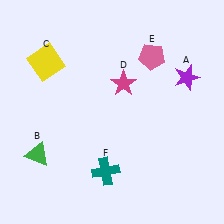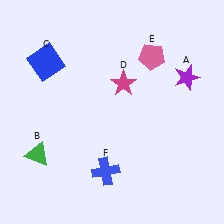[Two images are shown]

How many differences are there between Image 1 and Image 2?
There are 2 differences between the two images.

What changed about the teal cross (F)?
In Image 1, F is teal. In Image 2, it changed to blue.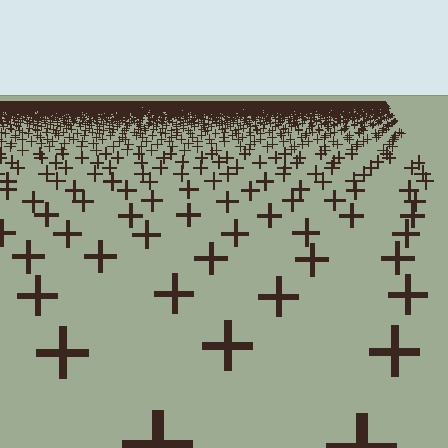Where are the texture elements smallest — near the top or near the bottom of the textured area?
Near the top.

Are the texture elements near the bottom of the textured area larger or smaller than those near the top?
Larger. Near the bottom, elements are closer to the viewer and appear at a bigger on-screen size.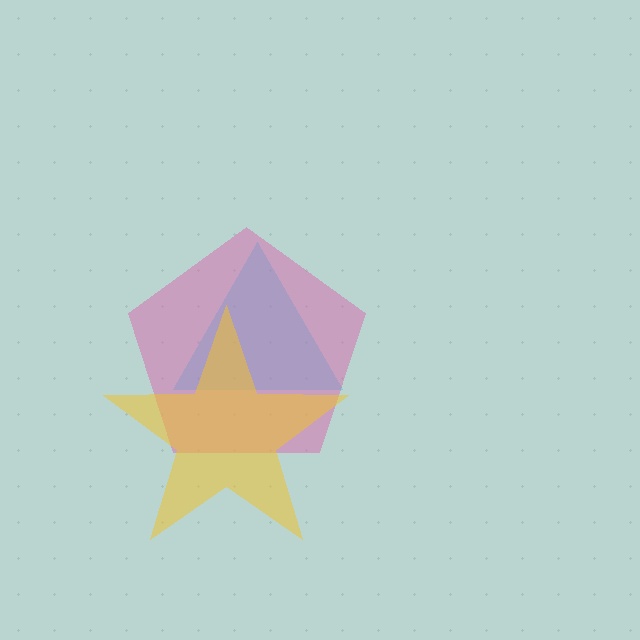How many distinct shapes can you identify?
There are 3 distinct shapes: a cyan triangle, a pink pentagon, a yellow star.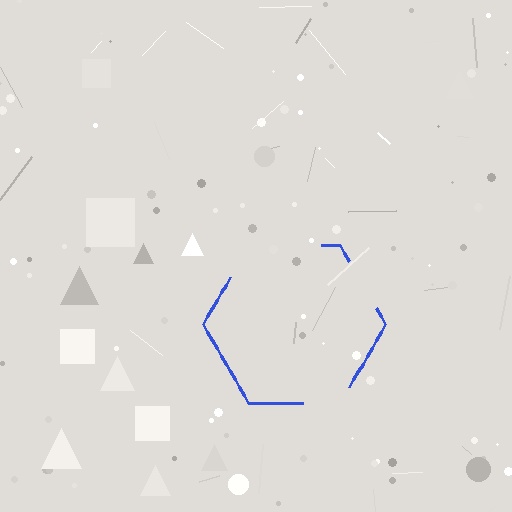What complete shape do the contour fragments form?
The contour fragments form a hexagon.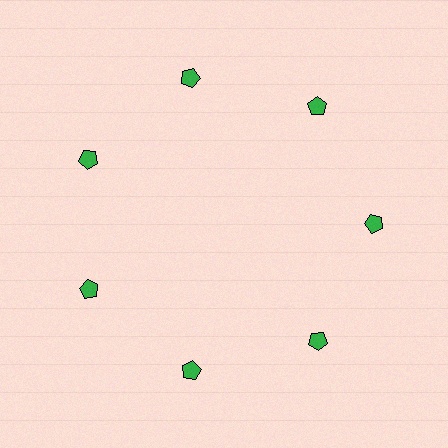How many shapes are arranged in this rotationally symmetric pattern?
There are 7 shapes, arranged in 7 groups of 1.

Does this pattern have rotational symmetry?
Yes, this pattern has 7-fold rotational symmetry. It looks the same after rotating 51 degrees around the center.